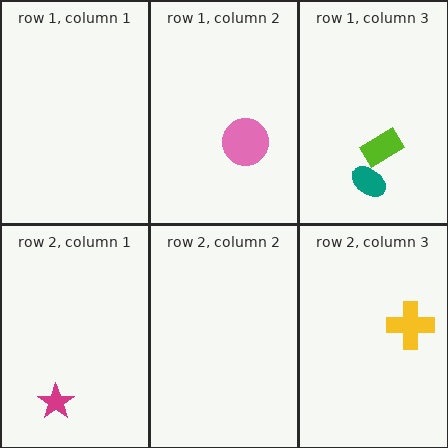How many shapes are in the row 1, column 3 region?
2.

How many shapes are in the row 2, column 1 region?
1.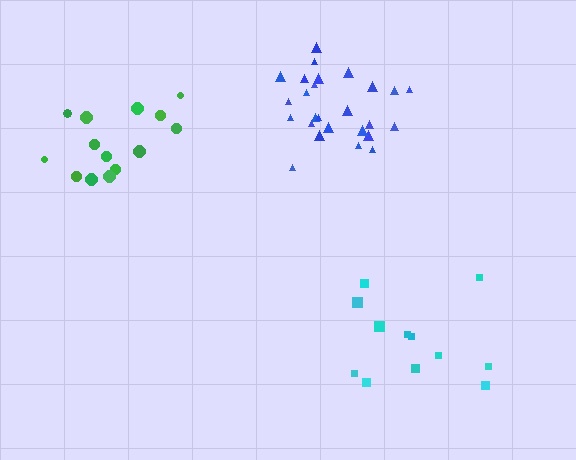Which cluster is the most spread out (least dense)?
Green.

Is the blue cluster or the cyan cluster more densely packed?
Blue.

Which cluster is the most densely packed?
Blue.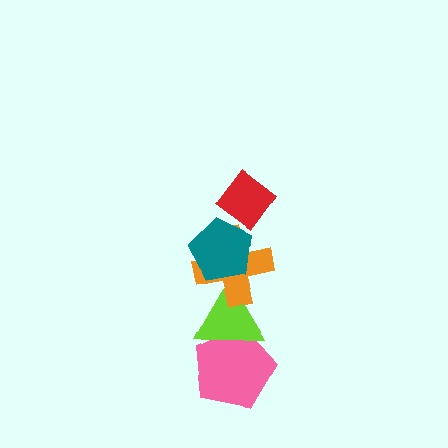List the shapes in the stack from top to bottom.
From top to bottom: the red diamond, the teal pentagon, the orange cross, the lime triangle, the pink pentagon.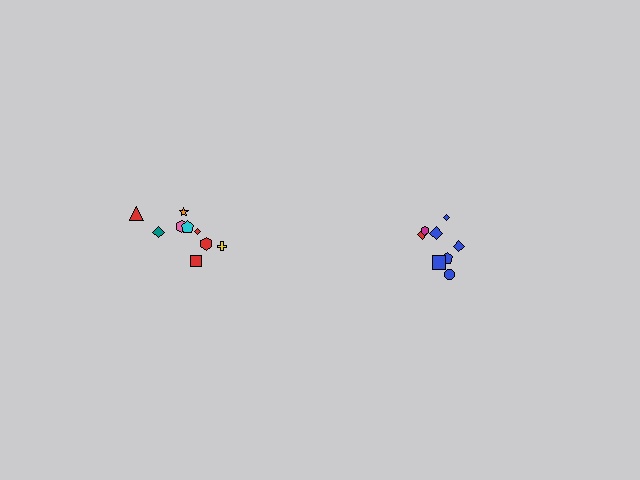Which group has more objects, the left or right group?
The left group.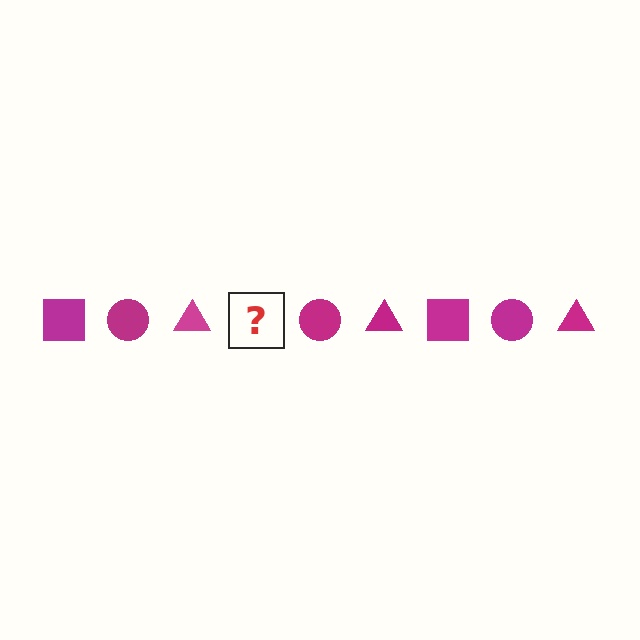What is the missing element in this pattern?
The missing element is a magenta square.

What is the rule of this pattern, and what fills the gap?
The rule is that the pattern cycles through square, circle, triangle shapes in magenta. The gap should be filled with a magenta square.